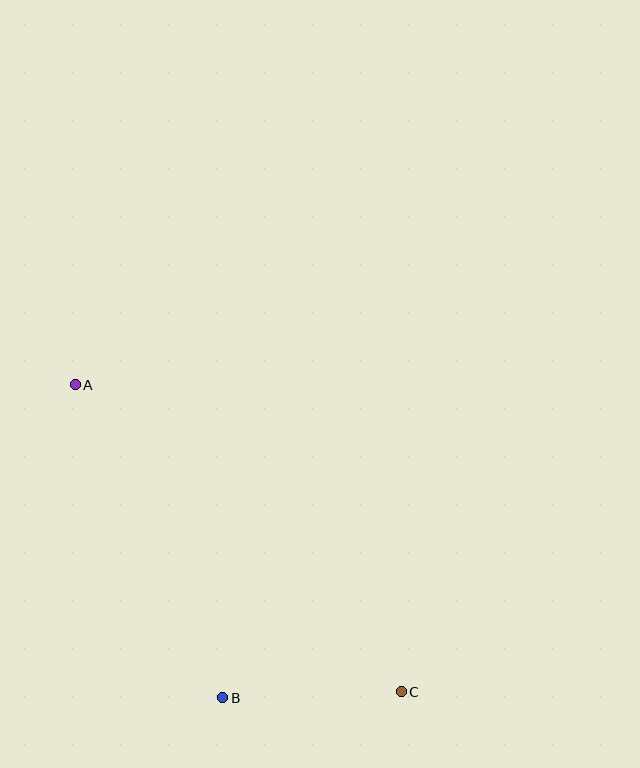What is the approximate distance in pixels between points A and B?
The distance between A and B is approximately 346 pixels.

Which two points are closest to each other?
Points B and C are closest to each other.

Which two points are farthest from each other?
Points A and C are farthest from each other.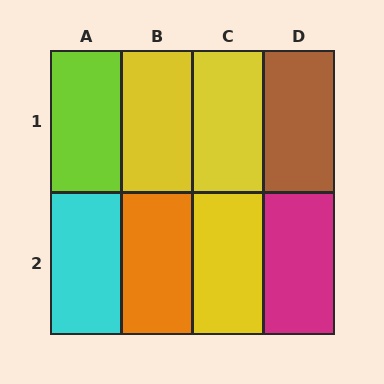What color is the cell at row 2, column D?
Magenta.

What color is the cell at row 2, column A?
Cyan.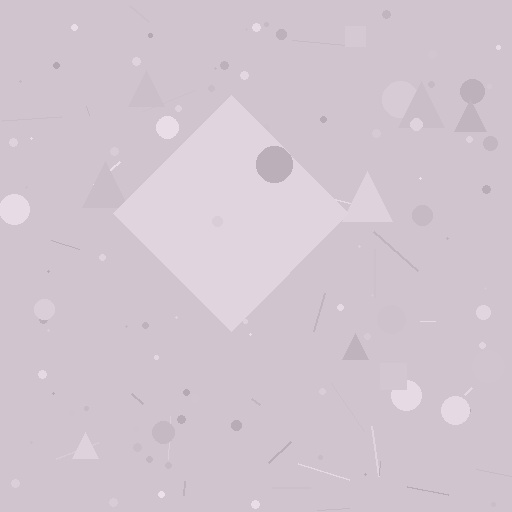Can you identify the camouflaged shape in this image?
The camouflaged shape is a diamond.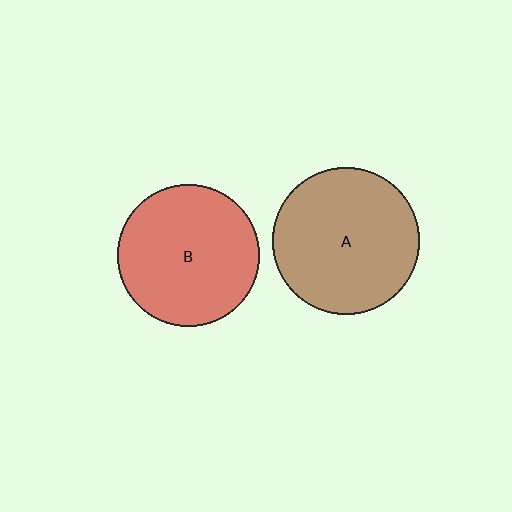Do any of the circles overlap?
No, none of the circles overlap.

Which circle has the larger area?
Circle A (brown).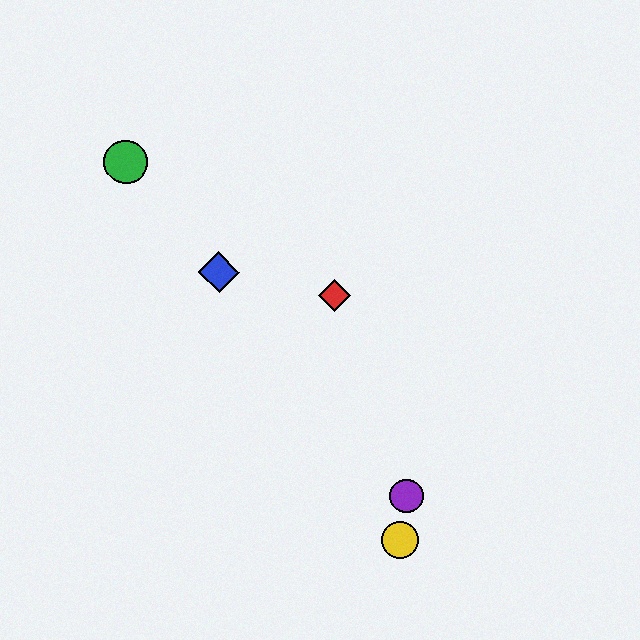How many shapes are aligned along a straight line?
3 shapes (the blue diamond, the green circle, the purple circle) are aligned along a straight line.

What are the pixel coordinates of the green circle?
The green circle is at (126, 162).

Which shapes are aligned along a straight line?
The blue diamond, the green circle, the purple circle are aligned along a straight line.